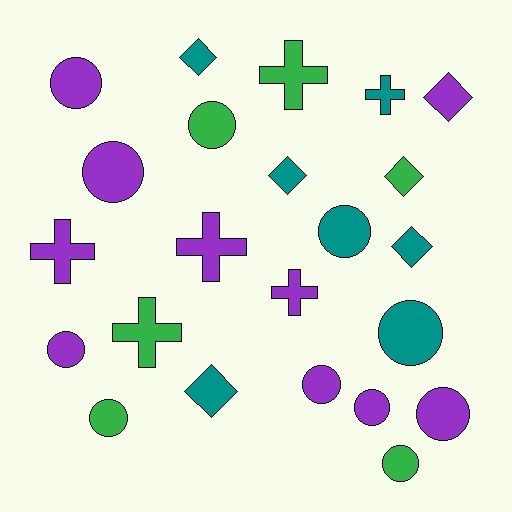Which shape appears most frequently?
Circle, with 11 objects.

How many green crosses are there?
There are 2 green crosses.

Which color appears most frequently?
Purple, with 10 objects.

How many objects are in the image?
There are 23 objects.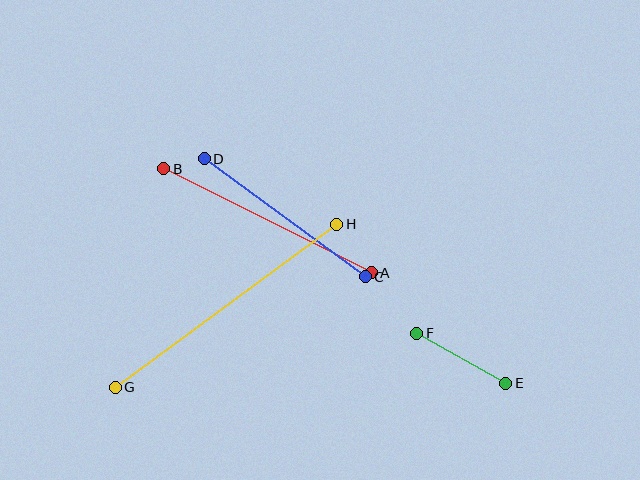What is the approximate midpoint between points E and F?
The midpoint is at approximately (461, 358) pixels.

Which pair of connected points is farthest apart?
Points G and H are farthest apart.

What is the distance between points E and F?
The distance is approximately 102 pixels.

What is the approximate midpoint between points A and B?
The midpoint is at approximately (267, 221) pixels.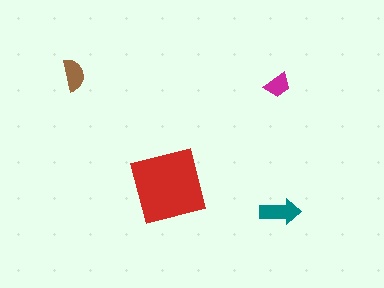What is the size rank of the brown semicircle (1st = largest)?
3rd.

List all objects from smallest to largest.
The magenta trapezoid, the brown semicircle, the teal arrow, the red square.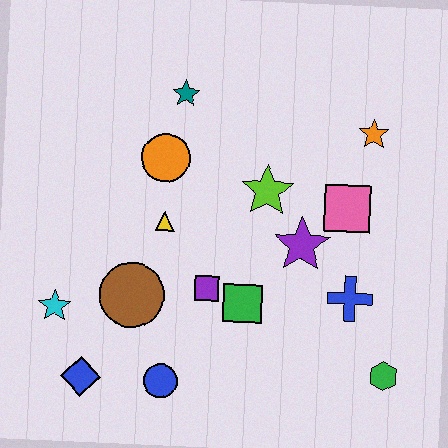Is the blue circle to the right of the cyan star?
Yes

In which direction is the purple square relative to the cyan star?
The purple square is to the right of the cyan star.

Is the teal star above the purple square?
Yes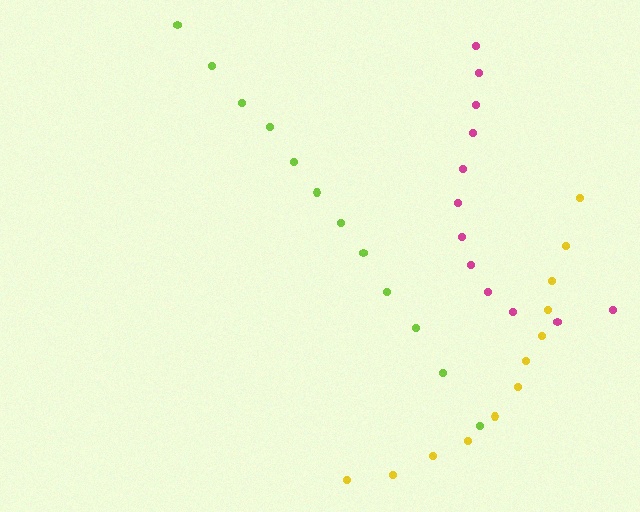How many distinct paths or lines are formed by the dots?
There are 3 distinct paths.